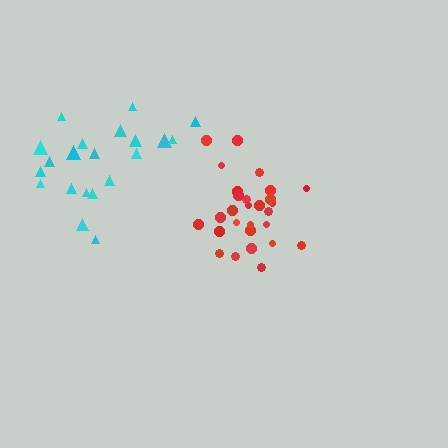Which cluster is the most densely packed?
Red.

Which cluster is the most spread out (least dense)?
Cyan.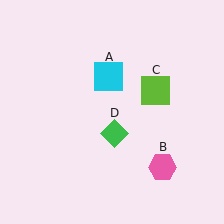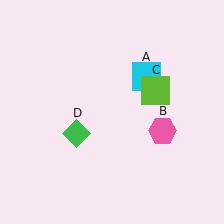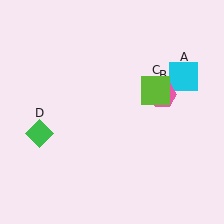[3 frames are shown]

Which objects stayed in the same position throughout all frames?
Lime square (object C) remained stationary.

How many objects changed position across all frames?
3 objects changed position: cyan square (object A), pink hexagon (object B), green diamond (object D).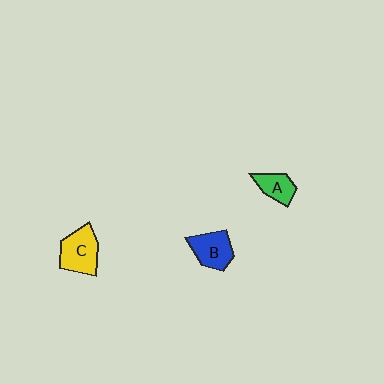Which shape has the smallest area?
Shape A (green).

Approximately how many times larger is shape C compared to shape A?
Approximately 1.7 times.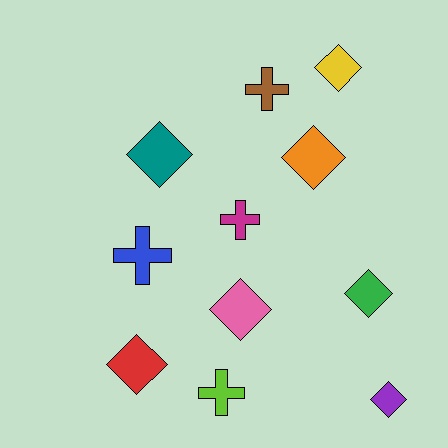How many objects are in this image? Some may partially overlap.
There are 11 objects.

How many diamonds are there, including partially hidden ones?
There are 7 diamonds.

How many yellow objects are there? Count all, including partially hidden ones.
There is 1 yellow object.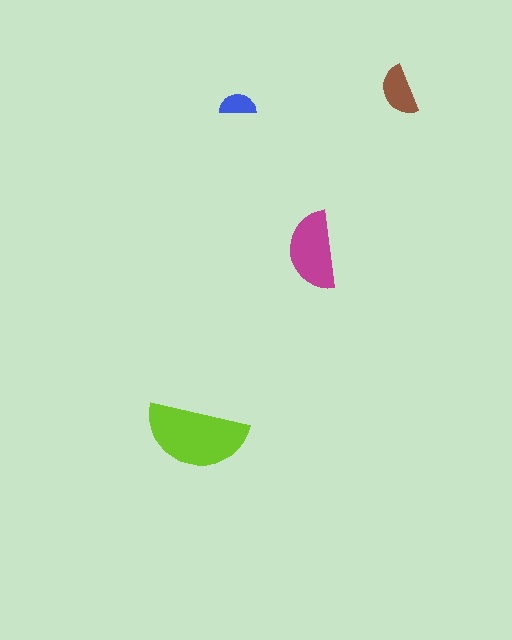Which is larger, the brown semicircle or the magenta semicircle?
The magenta one.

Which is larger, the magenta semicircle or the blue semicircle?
The magenta one.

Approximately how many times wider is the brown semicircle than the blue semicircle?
About 1.5 times wider.